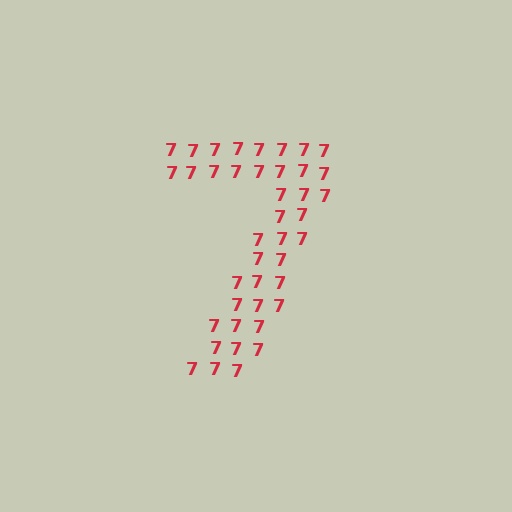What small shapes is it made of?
It is made of small digit 7's.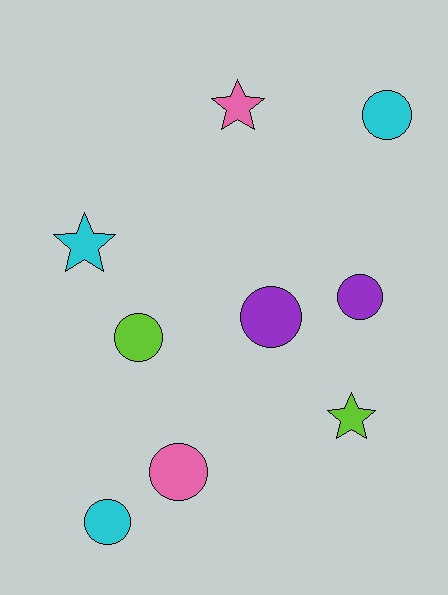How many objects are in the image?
There are 9 objects.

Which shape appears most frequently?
Circle, with 6 objects.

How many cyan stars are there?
There is 1 cyan star.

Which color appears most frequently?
Cyan, with 3 objects.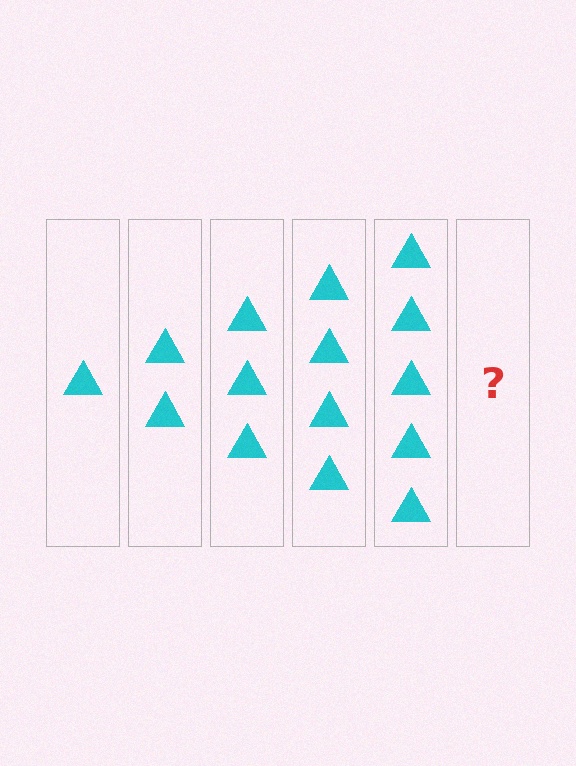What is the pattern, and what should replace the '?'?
The pattern is that each step adds one more triangle. The '?' should be 6 triangles.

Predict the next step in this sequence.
The next step is 6 triangles.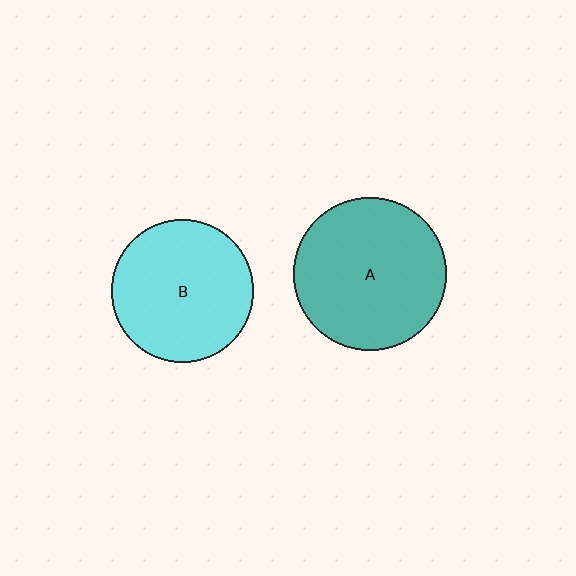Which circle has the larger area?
Circle A (teal).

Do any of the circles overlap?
No, none of the circles overlap.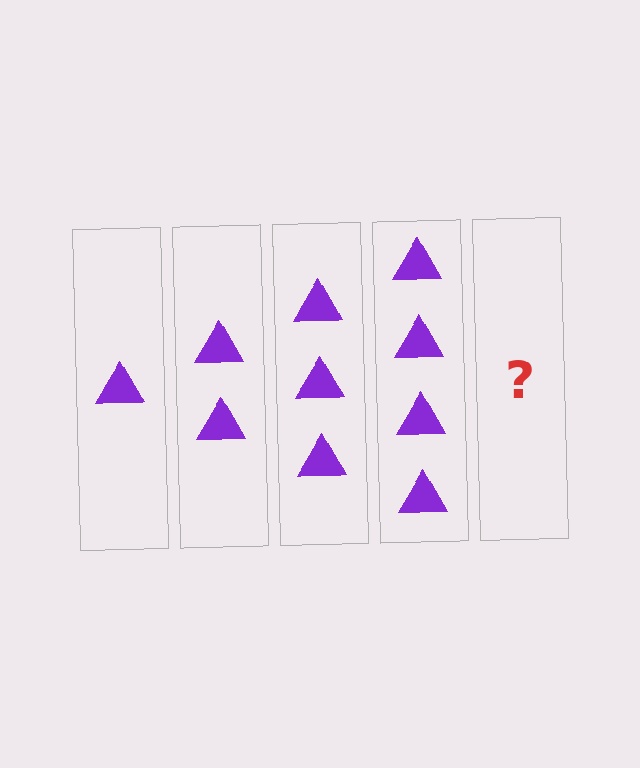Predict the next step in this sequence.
The next step is 5 triangles.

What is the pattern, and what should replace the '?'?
The pattern is that each step adds one more triangle. The '?' should be 5 triangles.